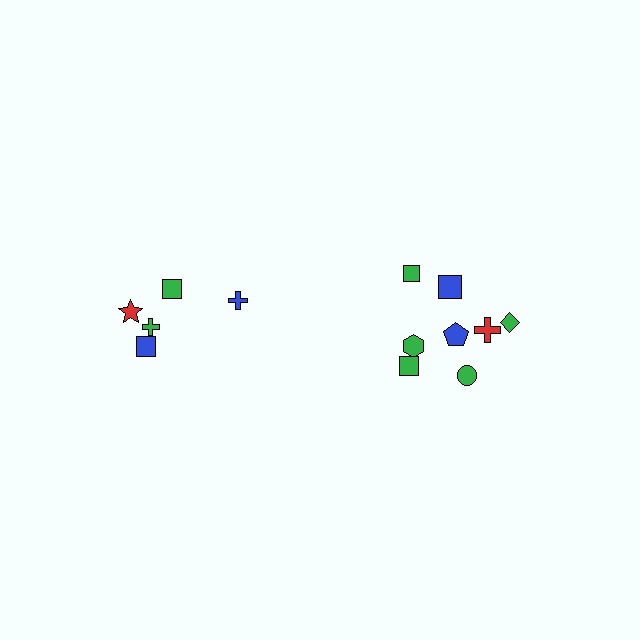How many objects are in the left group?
There are 5 objects.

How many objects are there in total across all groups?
There are 13 objects.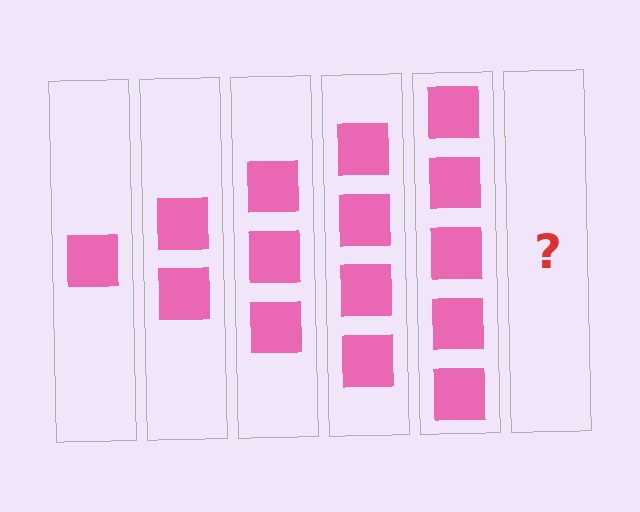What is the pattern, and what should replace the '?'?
The pattern is that each step adds one more square. The '?' should be 6 squares.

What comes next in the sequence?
The next element should be 6 squares.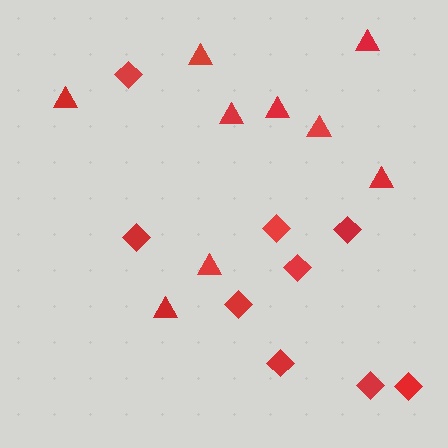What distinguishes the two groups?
There are 2 groups: one group of diamonds (9) and one group of triangles (9).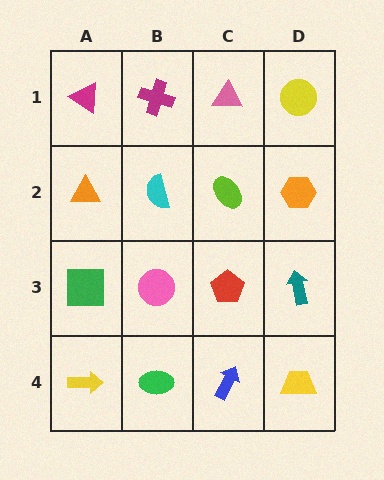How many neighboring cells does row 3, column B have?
4.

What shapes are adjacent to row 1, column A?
An orange triangle (row 2, column A), a magenta cross (row 1, column B).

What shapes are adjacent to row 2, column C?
A pink triangle (row 1, column C), a red pentagon (row 3, column C), a cyan semicircle (row 2, column B), an orange hexagon (row 2, column D).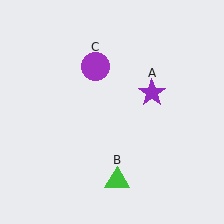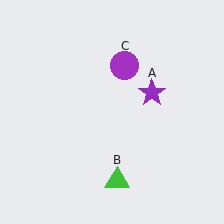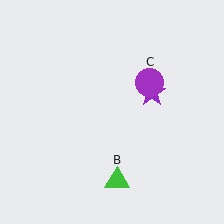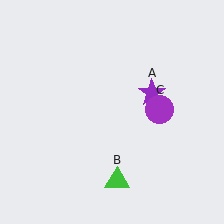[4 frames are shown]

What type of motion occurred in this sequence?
The purple circle (object C) rotated clockwise around the center of the scene.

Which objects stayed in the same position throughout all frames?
Purple star (object A) and green triangle (object B) remained stationary.